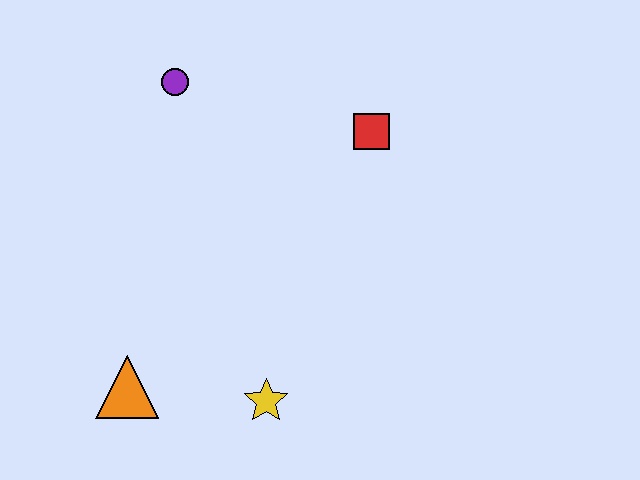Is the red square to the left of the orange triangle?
No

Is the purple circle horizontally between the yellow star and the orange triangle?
Yes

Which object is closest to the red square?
The purple circle is closest to the red square.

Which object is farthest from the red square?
The orange triangle is farthest from the red square.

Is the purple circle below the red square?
No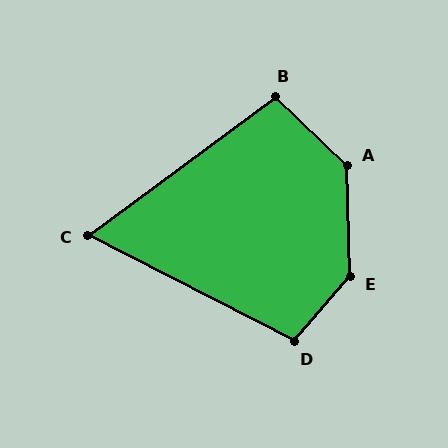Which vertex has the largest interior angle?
E, at approximately 138 degrees.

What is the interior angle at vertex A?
Approximately 135 degrees (obtuse).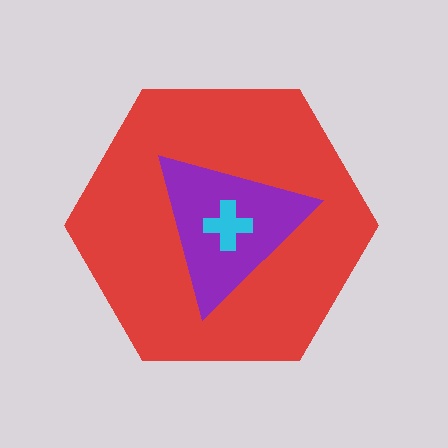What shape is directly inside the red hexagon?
The purple triangle.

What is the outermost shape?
The red hexagon.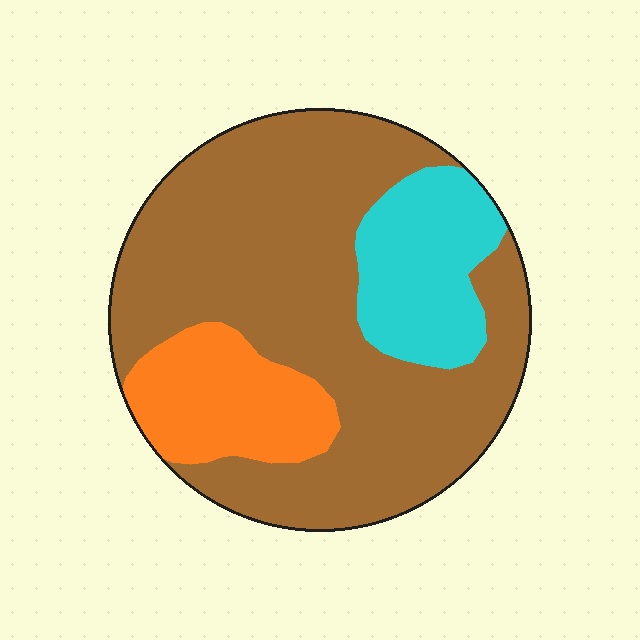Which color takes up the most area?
Brown, at roughly 70%.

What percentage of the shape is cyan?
Cyan covers about 15% of the shape.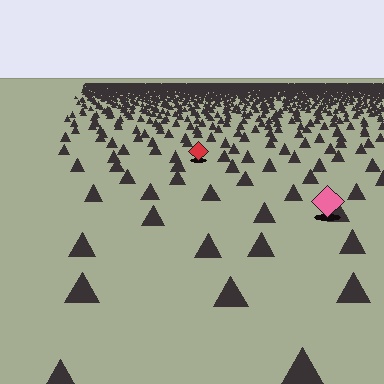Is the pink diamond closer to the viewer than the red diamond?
Yes. The pink diamond is closer — you can tell from the texture gradient: the ground texture is coarser near it.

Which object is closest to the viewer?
The pink diamond is closest. The texture marks near it are larger and more spread out.